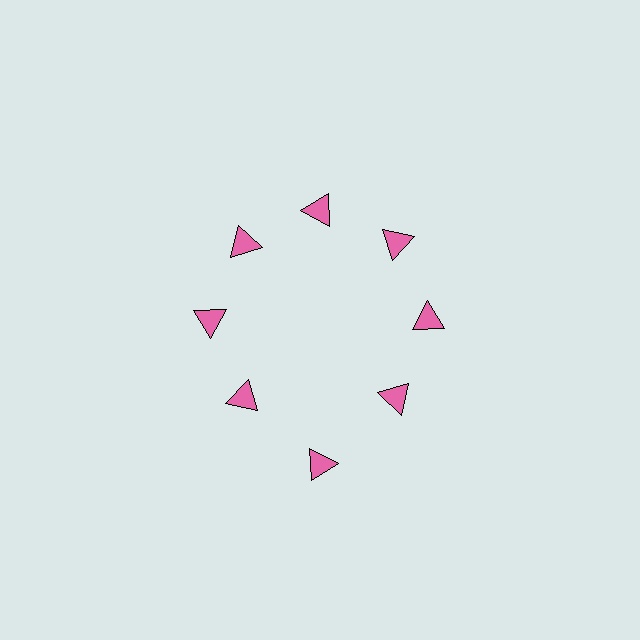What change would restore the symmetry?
The symmetry would be restored by moving it inward, back onto the ring so that all 8 triangles sit at equal angles and equal distance from the center.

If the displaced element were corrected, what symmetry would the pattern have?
It would have 8-fold rotational symmetry — the pattern would map onto itself every 45 degrees.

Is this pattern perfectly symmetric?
No. The 8 pink triangles are arranged in a ring, but one element near the 6 o'clock position is pushed outward from the center, breaking the 8-fold rotational symmetry.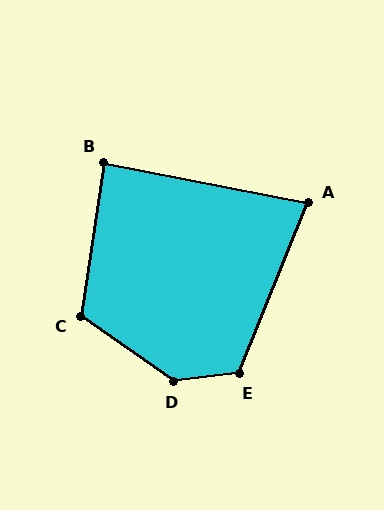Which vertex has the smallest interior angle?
A, at approximately 79 degrees.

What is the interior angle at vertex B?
Approximately 88 degrees (approximately right).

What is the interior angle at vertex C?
Approximately 116 degrees (obtuse).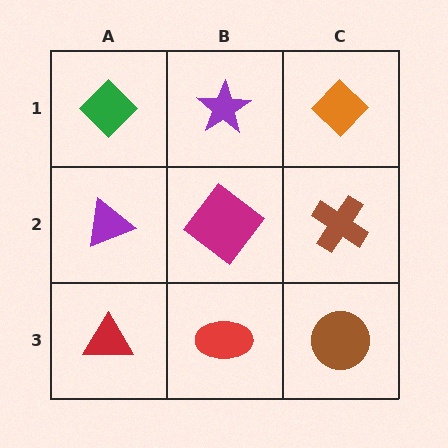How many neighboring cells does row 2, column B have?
4.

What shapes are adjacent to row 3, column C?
A brown cross (row 2, column C), a red ellipse (row 3, column B).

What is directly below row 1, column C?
A brown cross.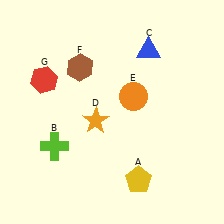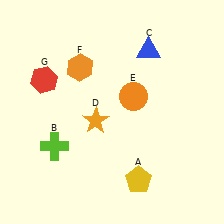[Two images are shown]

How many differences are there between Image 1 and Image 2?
There is 1 difference between the two images.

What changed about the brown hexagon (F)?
In Image 1, F is brown. In Image 2, it changed to orange.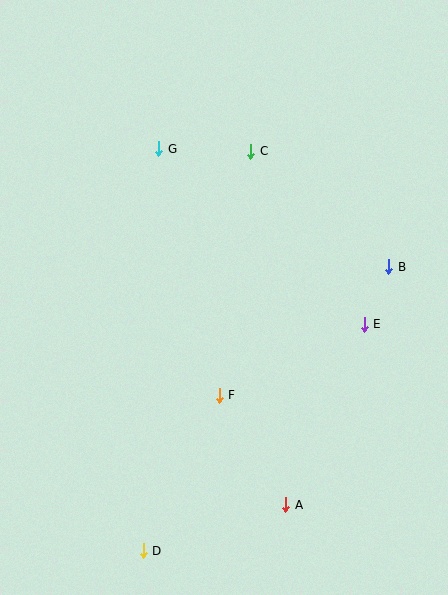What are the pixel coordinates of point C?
Point C is at (251, 151).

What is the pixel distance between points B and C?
The distance between B and C is 180 pixels.